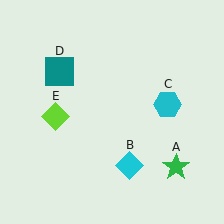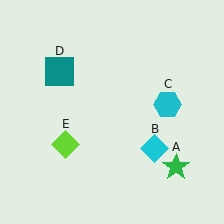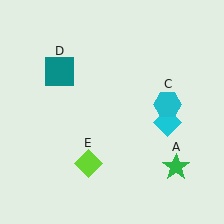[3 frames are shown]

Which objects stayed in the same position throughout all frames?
Green star (object A) and cyan hexagon (object C) and teal square (object D) remained stationary.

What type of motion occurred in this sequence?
The cyan diamond (object B), lime diamond (object E) rotated counterclockwise around the center of the scene.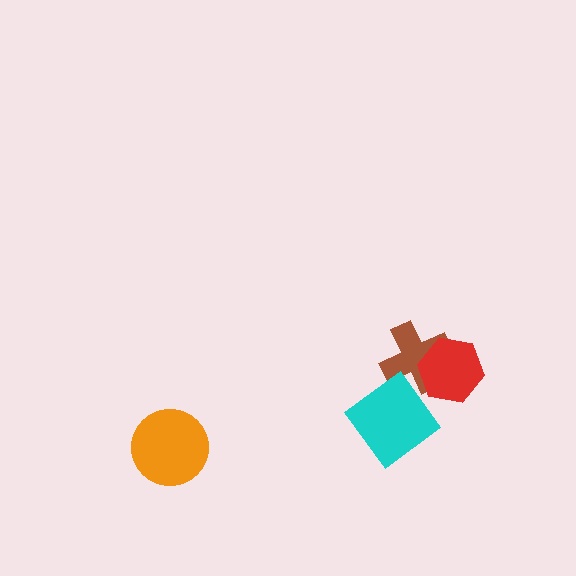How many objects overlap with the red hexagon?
1 object overlaps with the red hexagon.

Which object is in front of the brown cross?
The red hexagon is in front of the brown cross.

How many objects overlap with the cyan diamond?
0 objects overlap with the cyan diamond.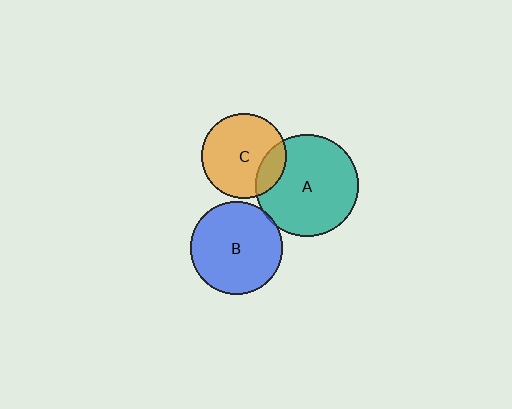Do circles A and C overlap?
Yes.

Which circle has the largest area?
Circle A (teal).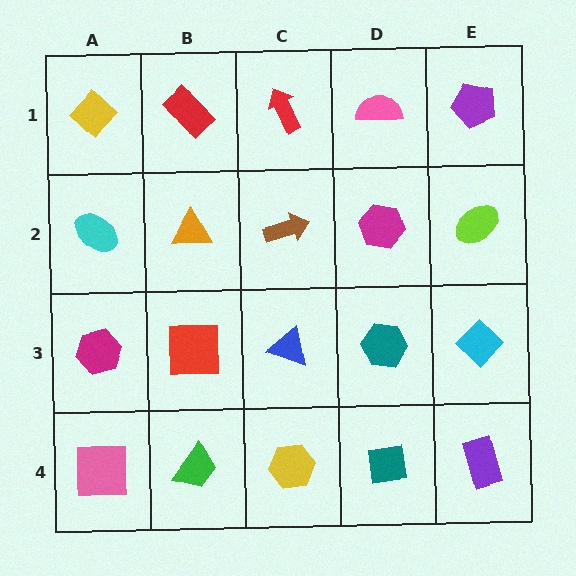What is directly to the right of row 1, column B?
A red arrow.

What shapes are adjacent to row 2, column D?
A pink semicircle (row 1, column D), a teal hexagon (row 3, column D), a brown arrow (row 2, column C), a lime ellipse (row 2, column E).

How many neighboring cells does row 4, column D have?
3.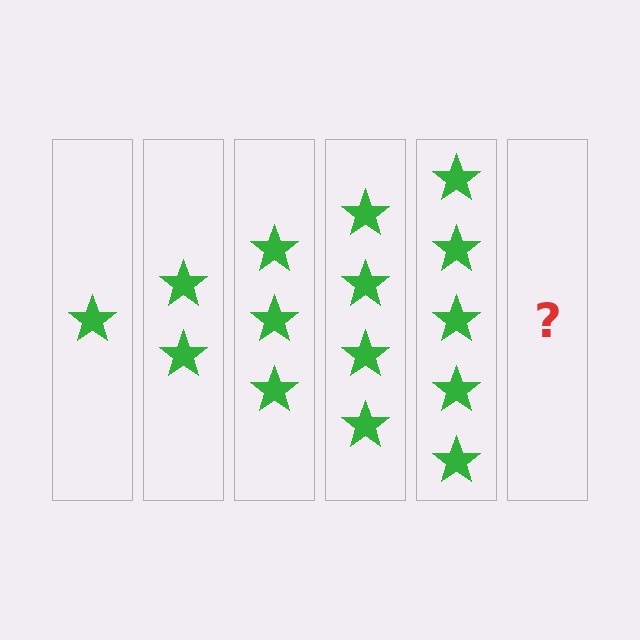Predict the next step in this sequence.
The next step is 6 stars.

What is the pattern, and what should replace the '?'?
The pattern is that each step adds one more star. The '?' should be 6 stars.